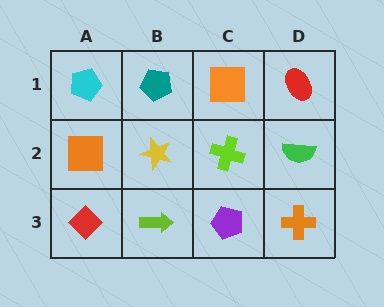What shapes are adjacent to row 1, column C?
A lime cross (row 2, column C), a teal pentagon (row 1, column B), a red ellipse (row 1, column D).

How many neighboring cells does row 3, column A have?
2.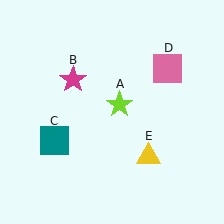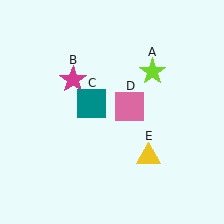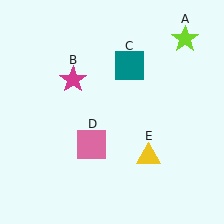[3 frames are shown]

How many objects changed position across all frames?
3 objects changed position: lime star (object A), teal square (object C), pink square (object D).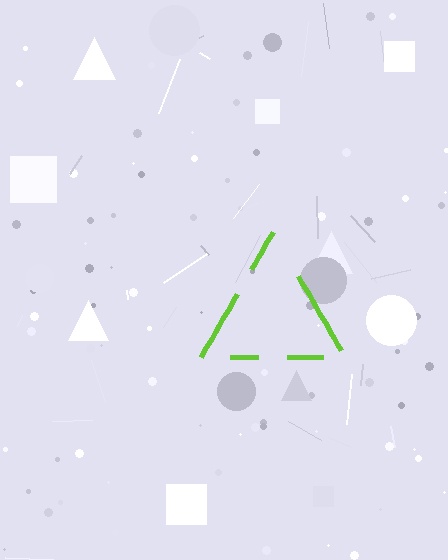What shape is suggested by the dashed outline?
The dashed outline suggests a triangle.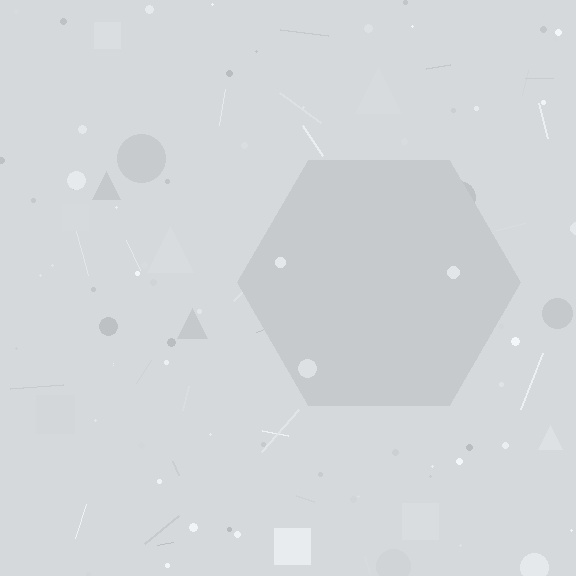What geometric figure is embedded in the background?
A hexagon is embedded in the background.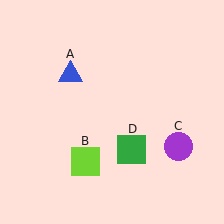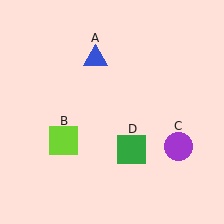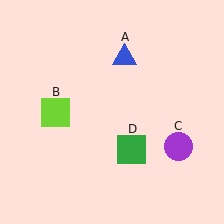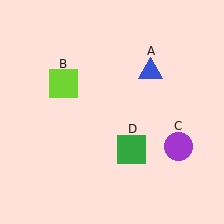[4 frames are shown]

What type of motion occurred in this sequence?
The blue triangle (object A), lime square (object B) rotated clockwise around the center of the scene.